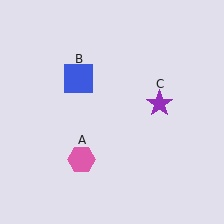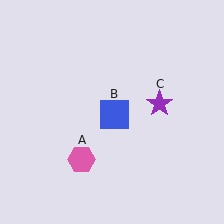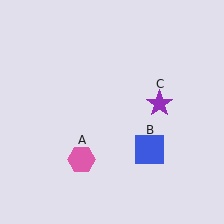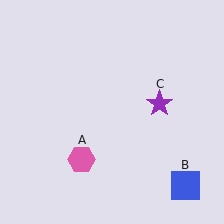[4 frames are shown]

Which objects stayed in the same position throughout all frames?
Pink hexagon (object A) and purple star (object C) remained stationary.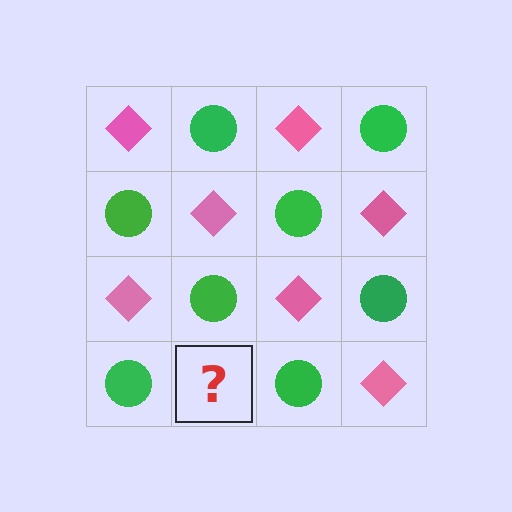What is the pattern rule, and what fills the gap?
The rule is that it alternates pink diamond and green circle in a checkerboard pattern. The gap should be filled with a pink diamond.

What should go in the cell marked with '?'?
The missing cell should contain a pink diamond.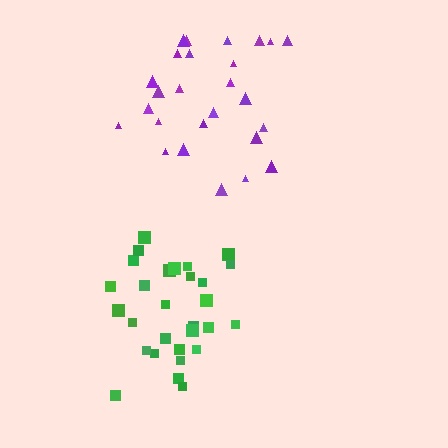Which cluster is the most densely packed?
Green.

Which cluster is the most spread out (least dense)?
Purple.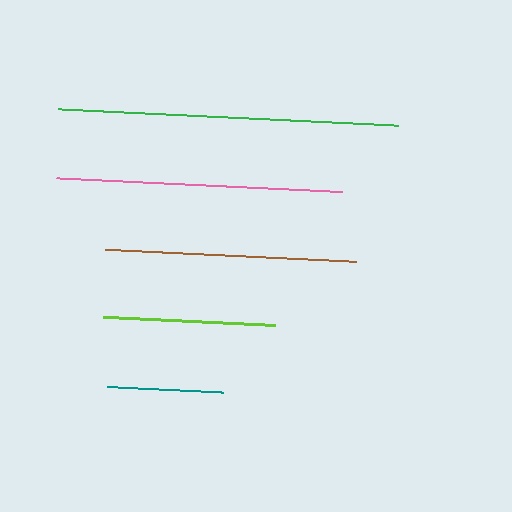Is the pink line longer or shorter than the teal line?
The pink line is longer than the teal line.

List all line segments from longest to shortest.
From longest to shortest: green, pink, brown, lime, teal.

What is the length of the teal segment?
The teal segment is approximately 117 pixels long.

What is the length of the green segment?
The green segment is approximately 341 pixels long.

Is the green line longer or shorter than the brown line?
The green line is longer than the brown line.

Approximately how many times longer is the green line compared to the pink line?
The green line is approximately 1.2 times the length of the pink line.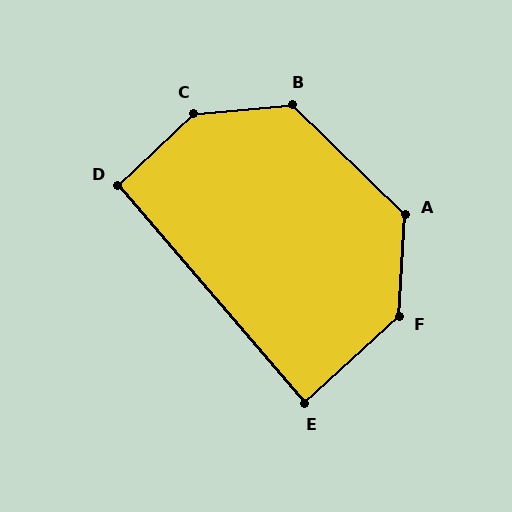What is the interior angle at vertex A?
Approximately 130 degrees (obtuse).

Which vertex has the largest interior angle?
C, at approximately 142 degrees.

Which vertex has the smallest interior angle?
E, at approximately 88 degrees.